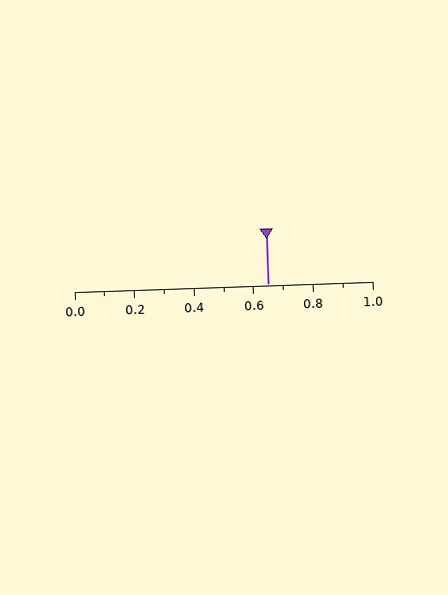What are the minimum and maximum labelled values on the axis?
The axis runs from 0.0 to 1.0.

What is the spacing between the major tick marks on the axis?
The major ticks are spaced 0.2 apart.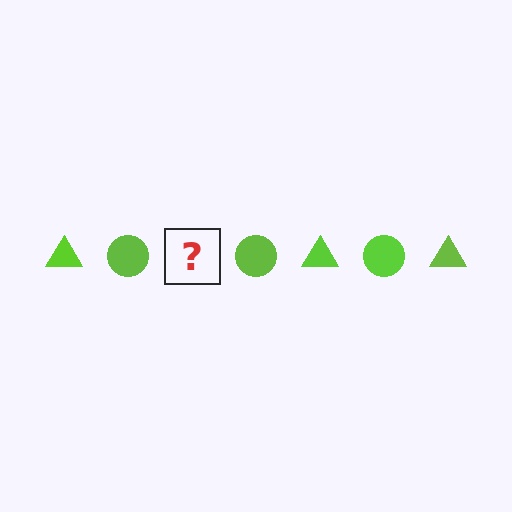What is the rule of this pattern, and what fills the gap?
The rule is that the pattern cycles through triangle, circle shapes in lime. The gap should be filled with a lime triangle.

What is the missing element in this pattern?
The missing element is a lime triangle.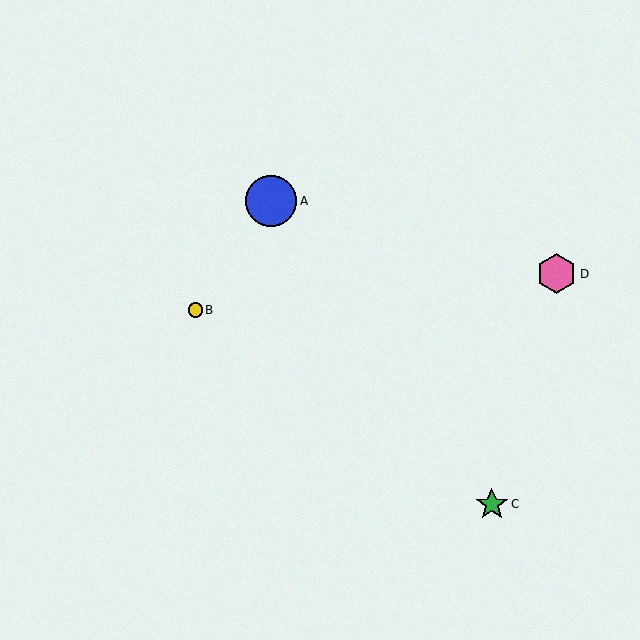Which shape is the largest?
The blue circle (labeled A) is the largest.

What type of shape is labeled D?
Shape D is a pink hexagon.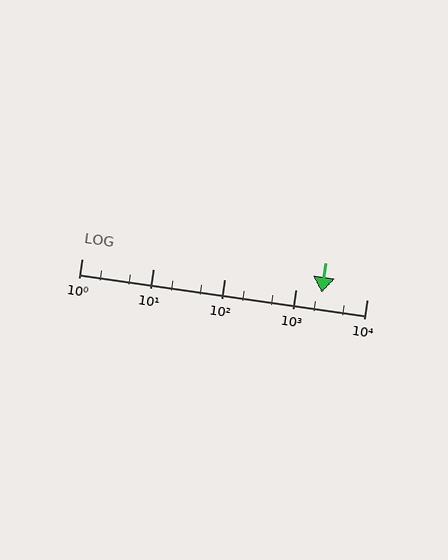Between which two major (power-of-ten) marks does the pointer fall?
The pointer is between 1000 and 10000.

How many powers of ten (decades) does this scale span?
The scale spans 4 decades, from 1 to 10000.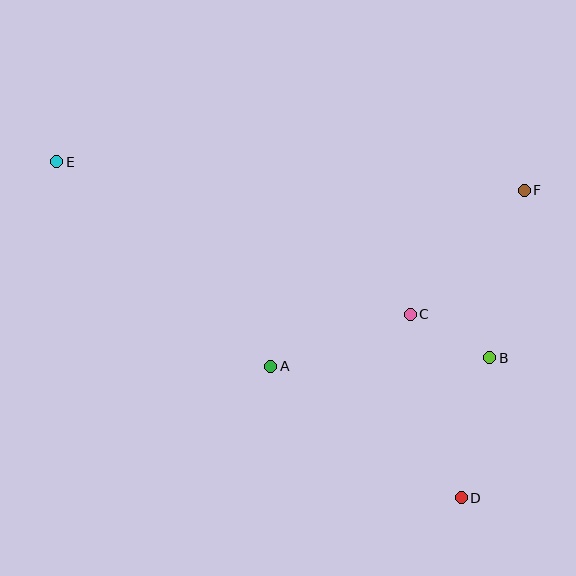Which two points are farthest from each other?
Points D and E are farthest from each other.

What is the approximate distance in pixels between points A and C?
The distance between A and C is approximately 149 pixels.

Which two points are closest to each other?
Points B and C are closest to each other.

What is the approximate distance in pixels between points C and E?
The distance between C and E is approximately 385 pixels.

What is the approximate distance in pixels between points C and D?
The distance between C and D is approximately 191 pixels.